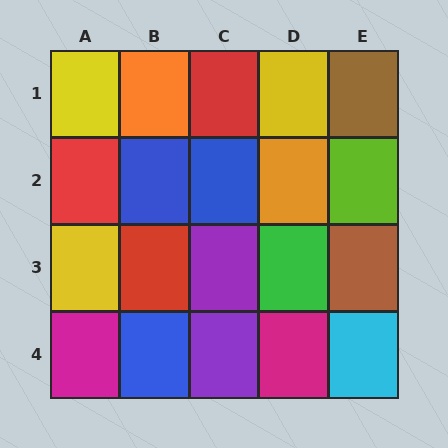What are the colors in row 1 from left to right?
Yellow, orange, red, yellow, brown.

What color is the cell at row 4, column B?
Blue.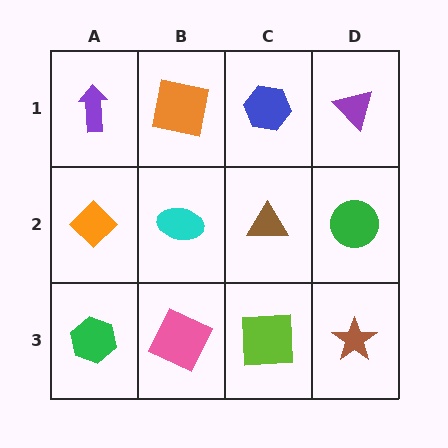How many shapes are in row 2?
4 shapes.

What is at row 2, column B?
A cyan ellipse.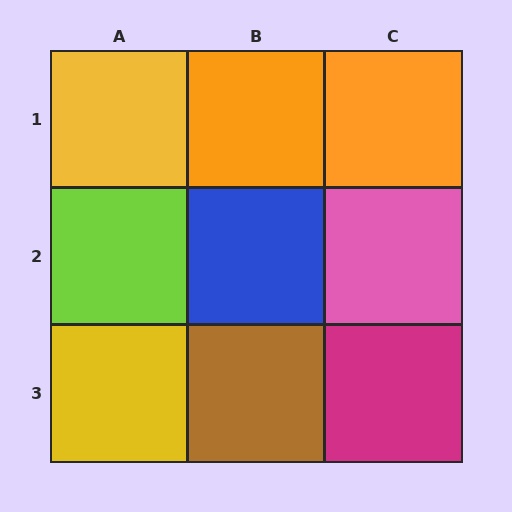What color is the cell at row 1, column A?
Yellow.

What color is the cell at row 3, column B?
Brown.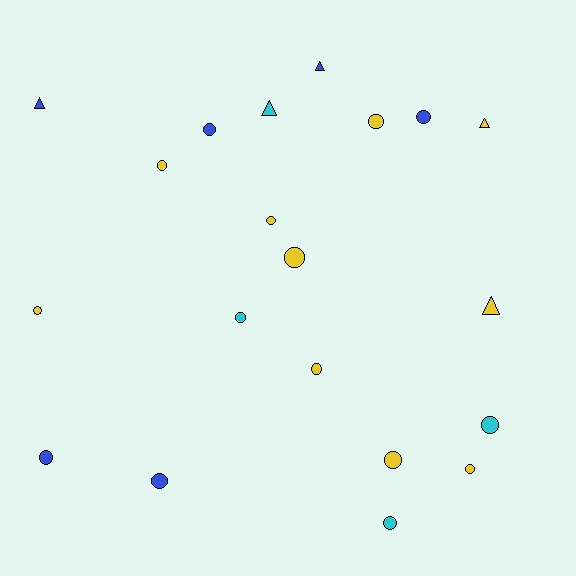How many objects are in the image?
There are 20 objects.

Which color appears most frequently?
Yellow, with 10 objects.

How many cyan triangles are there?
There is 1 cyan triangle.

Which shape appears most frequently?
Circle, with 15 objects.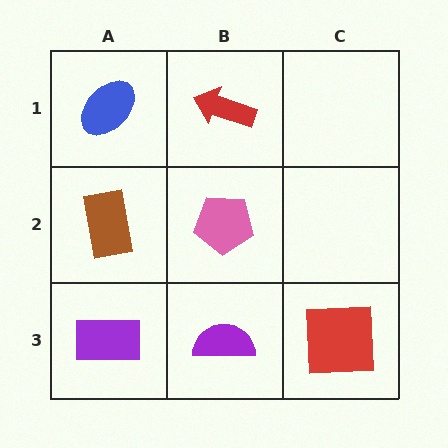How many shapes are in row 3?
3 shapes.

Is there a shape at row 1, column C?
No, that cell is empty.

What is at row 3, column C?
A red square.